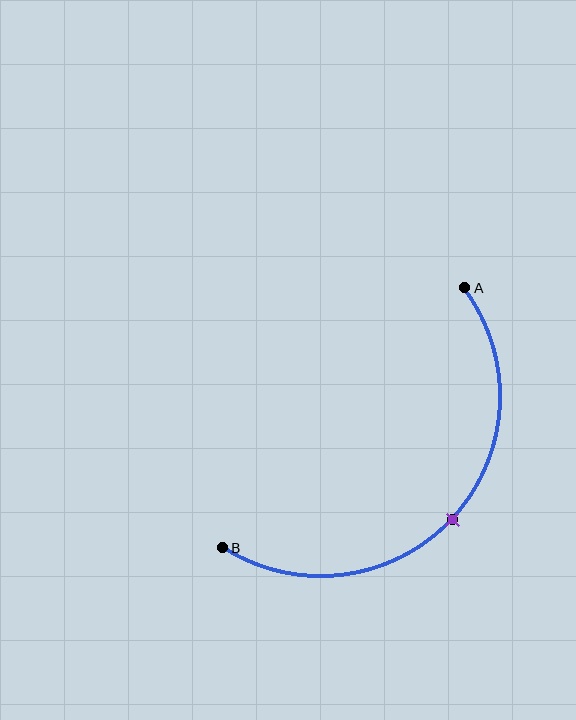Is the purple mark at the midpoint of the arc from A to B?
Yes. The purple mark lies on the arc at equal arc-length from both A and B — it is the arc midpoint.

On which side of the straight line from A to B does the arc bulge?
The arc bulges below and to the right of the straight line connecting A and B.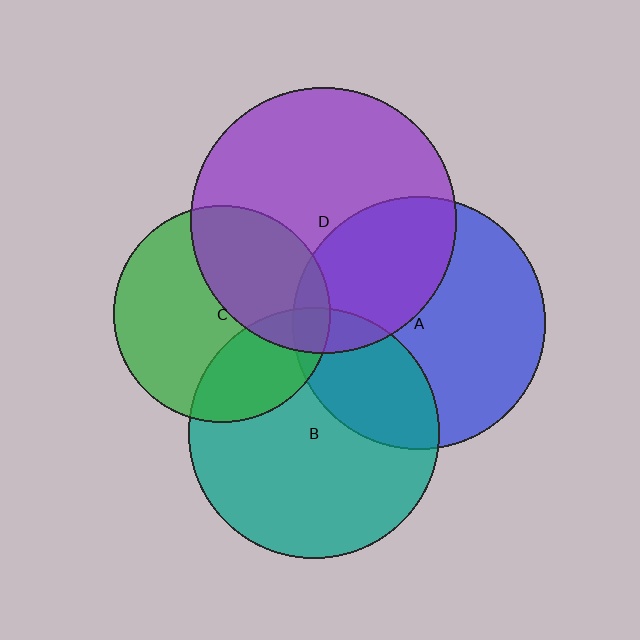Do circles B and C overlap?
Yes.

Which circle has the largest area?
Circle D (purple).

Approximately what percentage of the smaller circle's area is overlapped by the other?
Approximately 30%.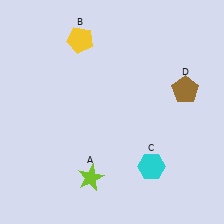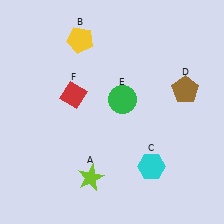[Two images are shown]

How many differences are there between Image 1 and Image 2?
There are 2 differences between the two images.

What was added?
A green circle (E), a red diamond (F) were added in Image 2.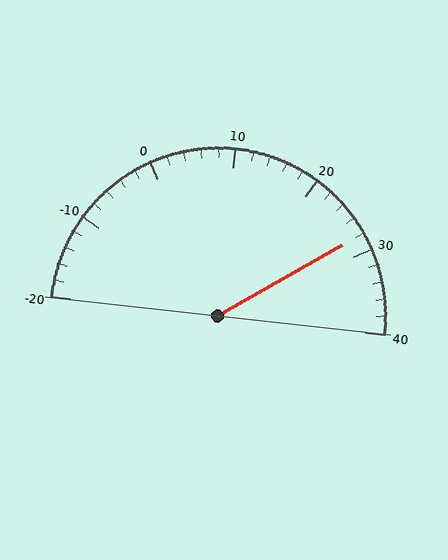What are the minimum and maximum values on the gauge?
The gauge ranges from -20 to 40.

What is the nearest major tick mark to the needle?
The nearest major tick mark is 30.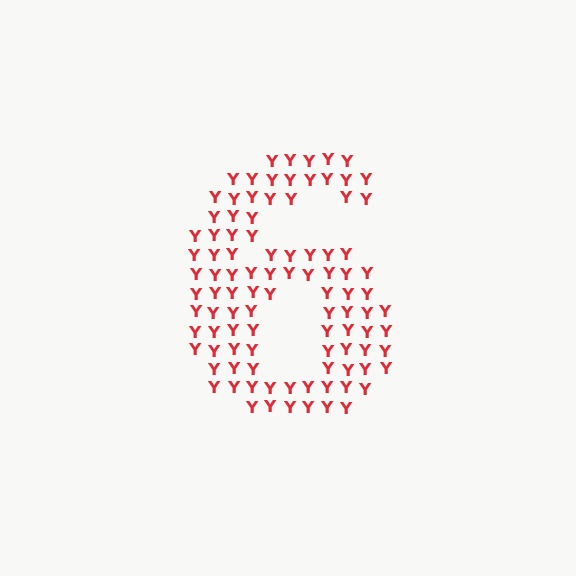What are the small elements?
The small elements are letter Y's.